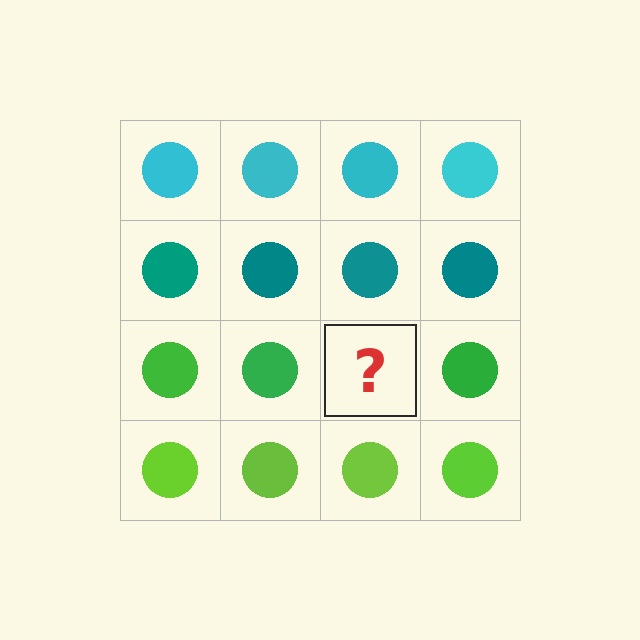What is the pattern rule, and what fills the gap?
The rule is that each row has a consistent color. The gap should be filled with a green circle.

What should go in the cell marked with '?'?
The missing cell should contain a green circle.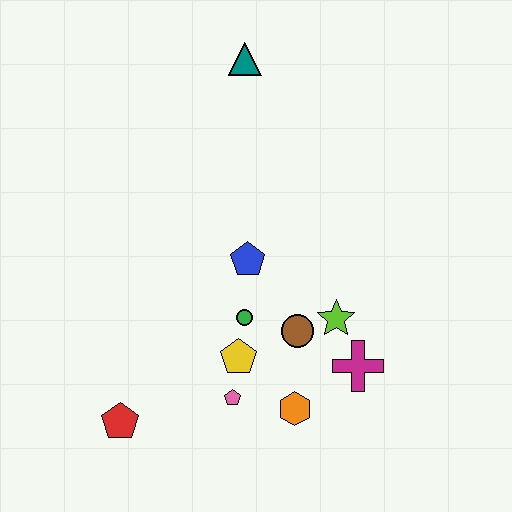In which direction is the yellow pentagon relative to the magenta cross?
The yellow pentagon is to the left of the magenta cross.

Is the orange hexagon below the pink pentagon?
Yes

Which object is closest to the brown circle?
The lime star is closest to the brown circle.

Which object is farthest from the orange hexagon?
The teal triangle is farthest from the orange hexagon.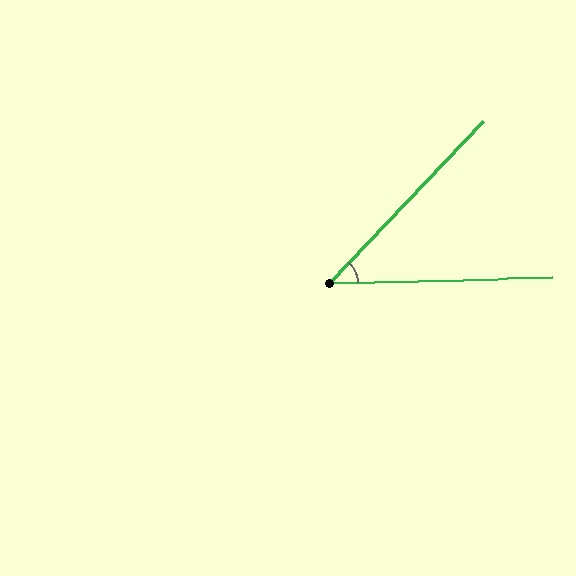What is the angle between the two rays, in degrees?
Approximately 45 degrees.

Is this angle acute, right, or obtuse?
It is acute.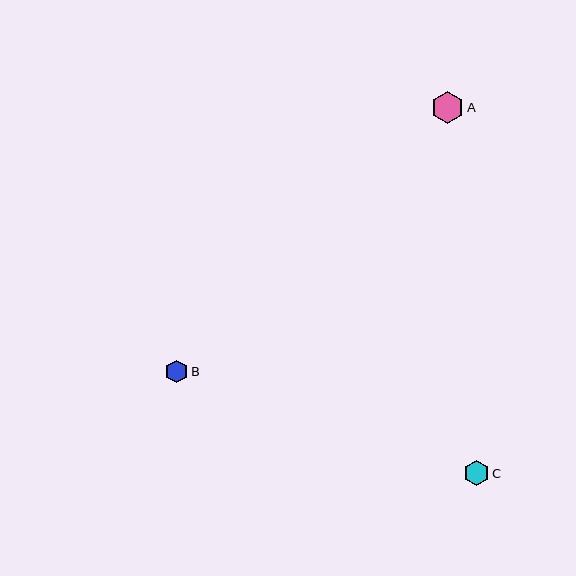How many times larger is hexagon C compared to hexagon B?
Hexagon C is approximately 1.1 times the size of hexagon B.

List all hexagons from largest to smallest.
From largest to smallest: A, C, B.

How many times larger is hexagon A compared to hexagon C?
Hexagon A is approximately 1.3 times the size of hexagon C.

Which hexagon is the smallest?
Hexagon B is the smallest with a size of approximately 23 pixels.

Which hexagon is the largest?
Hexagon A is the largest with a size of approximately 32 pixels.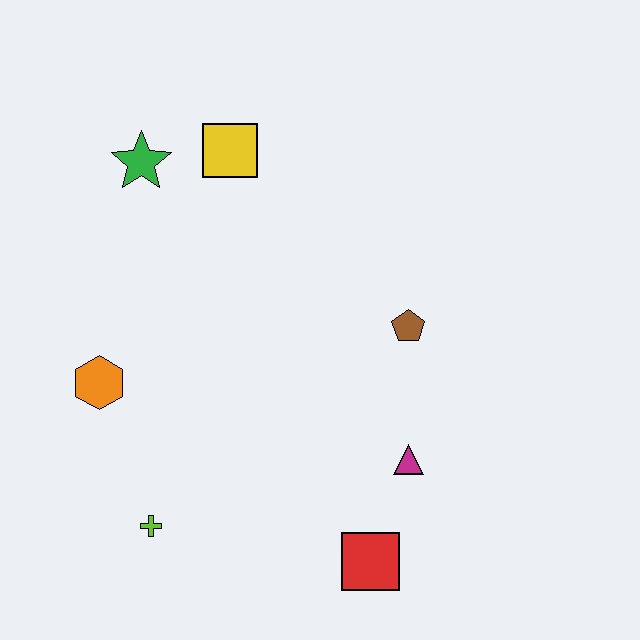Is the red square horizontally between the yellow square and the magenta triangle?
Yes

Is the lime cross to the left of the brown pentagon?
Yes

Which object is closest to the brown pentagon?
The magenta triangle is closest to the brown pentagon.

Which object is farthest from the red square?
The green star is farthest from the red square.